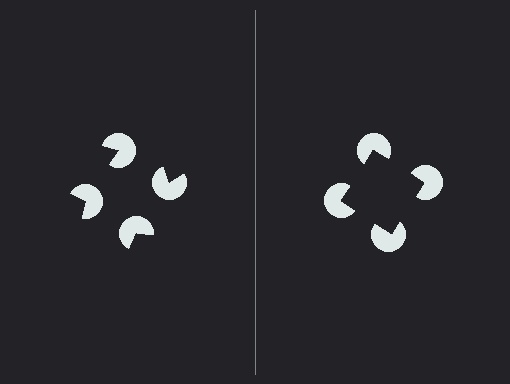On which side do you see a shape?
An illusory square appears on the right side. On the left side the wedge cuts are rotated, so no coherent shape forms.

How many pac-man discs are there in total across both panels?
8 — 4 on each side.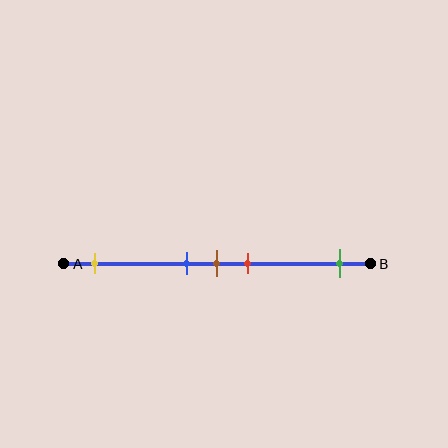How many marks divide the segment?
There are 5 marks dividing the segment.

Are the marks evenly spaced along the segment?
No, the marks are not evenly spaced.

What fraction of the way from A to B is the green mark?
The green mark is approximately 90% (0.9) of the way from A to B.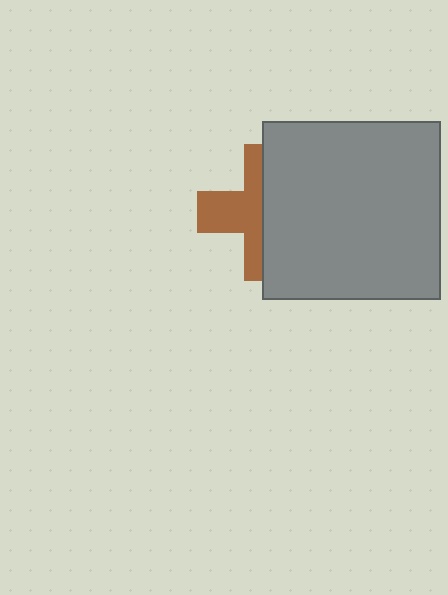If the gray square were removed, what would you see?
You would see the complete brown cross.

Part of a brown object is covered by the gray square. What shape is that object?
It is a cross.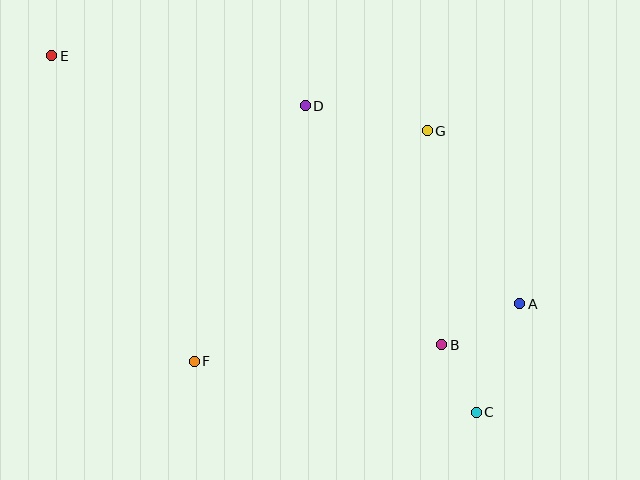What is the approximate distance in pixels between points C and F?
The distance between C and F is approximately 287 pixels.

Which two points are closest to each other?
Points B and C are closest to each other.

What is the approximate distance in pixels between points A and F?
The distance between A and F is approximately 330 pixels.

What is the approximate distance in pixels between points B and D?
The distance between B and D is approximately 275 pixels.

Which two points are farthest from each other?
Points C and E are farthest from each other.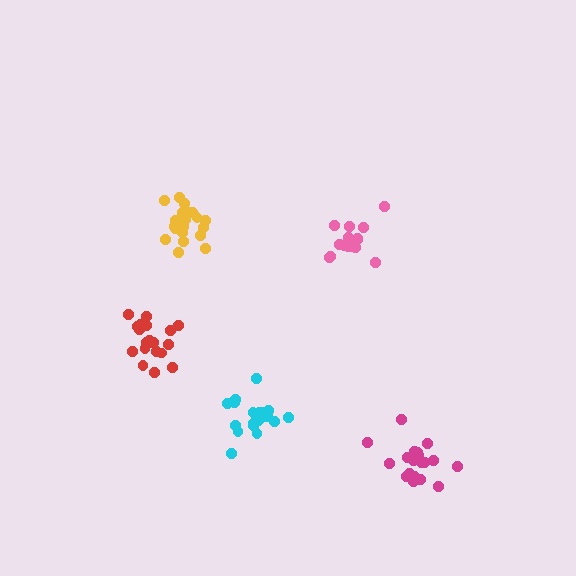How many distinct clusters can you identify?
There are 5 distinct clusters.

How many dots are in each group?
Group 1: 16 dots, Group 2: 19 dots, Group 3: 19 dots, Group 4: 21 dots, Group 5: 21 dots (96 total).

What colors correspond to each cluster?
The clusters are colored: pink, cyan, magenta, yellow, red.